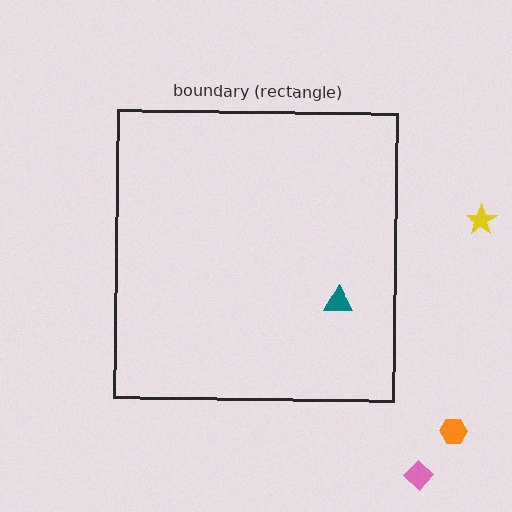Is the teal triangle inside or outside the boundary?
Inside.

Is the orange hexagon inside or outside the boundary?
Outside.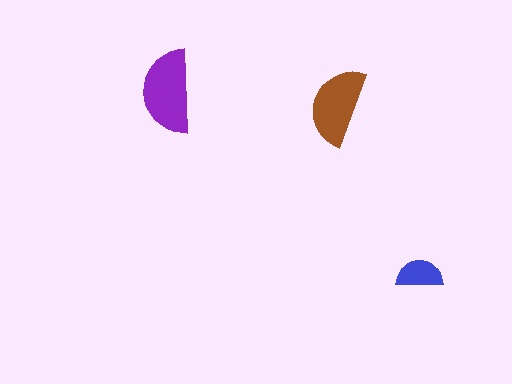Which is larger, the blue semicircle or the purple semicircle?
The purple one.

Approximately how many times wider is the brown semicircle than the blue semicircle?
About 1.5 times wider.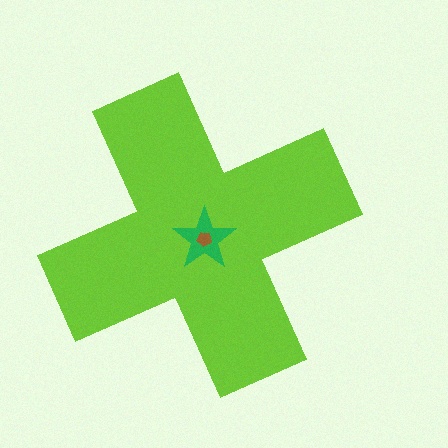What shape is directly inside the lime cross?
The green star.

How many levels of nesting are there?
3.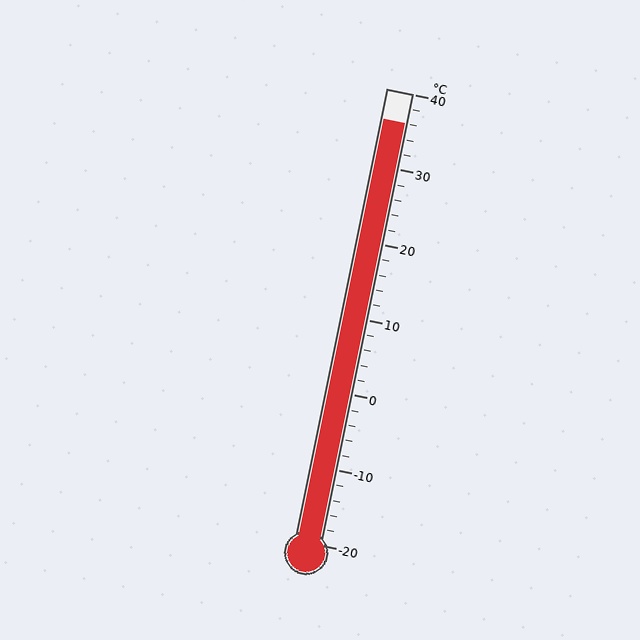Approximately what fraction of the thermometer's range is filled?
The thermometer is filled to approximately 95% of its range.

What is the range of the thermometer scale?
The thermometer scale ranges from -20°C to 40°C.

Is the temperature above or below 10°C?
The temperature is above 10°C.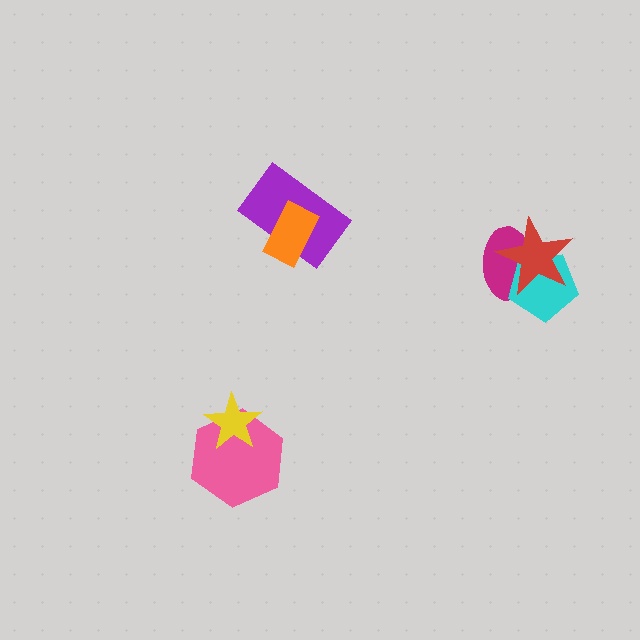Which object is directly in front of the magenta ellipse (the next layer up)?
The cyan pentagon is directly in front of the magenta ellipse.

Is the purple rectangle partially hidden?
Yes, it is partially covered by another shape.